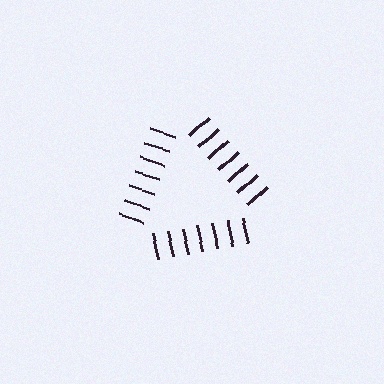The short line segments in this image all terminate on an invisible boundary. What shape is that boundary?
An illusory triangle — the line segments terminate on its edges but no continuous stroke is drawn.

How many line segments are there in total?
21 — 7 along each of the 3 edges.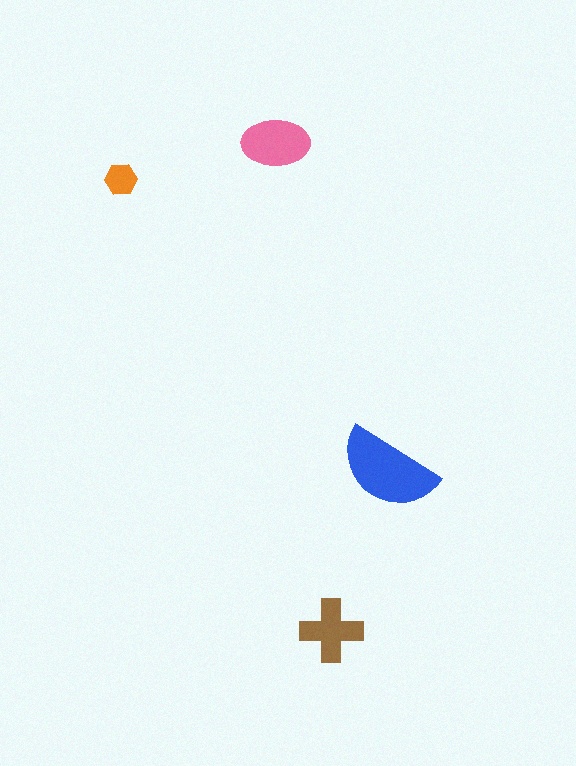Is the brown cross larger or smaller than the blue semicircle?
Smaller.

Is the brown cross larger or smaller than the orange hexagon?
Larger.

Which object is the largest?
The blue semicircle.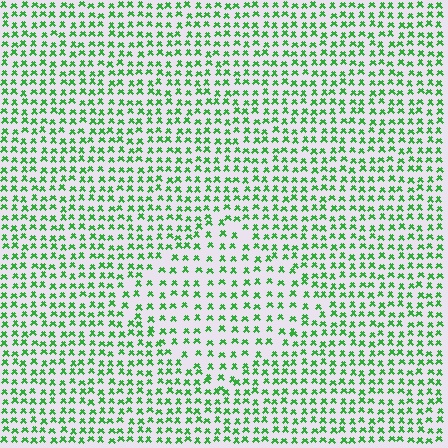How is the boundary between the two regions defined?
The boundary is defined by a change in element density (approximately 1.5x ratio). All elements are the same color, size, and shape.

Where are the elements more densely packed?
The elements are more densely packed outside the diamond boundary.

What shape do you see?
I see a diamond.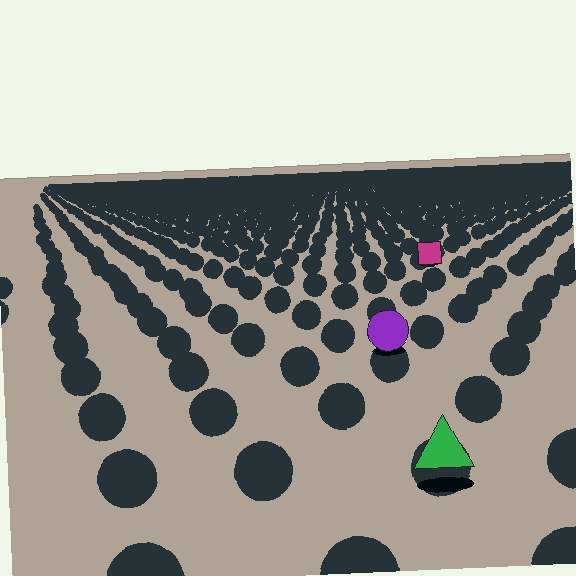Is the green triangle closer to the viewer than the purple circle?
Yes. The green triangle is closer — you can tell from the texture gradient: the ground texture is coarser near it.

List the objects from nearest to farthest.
From nearest to farthest: the green triangle, the purple circle, the magenta square.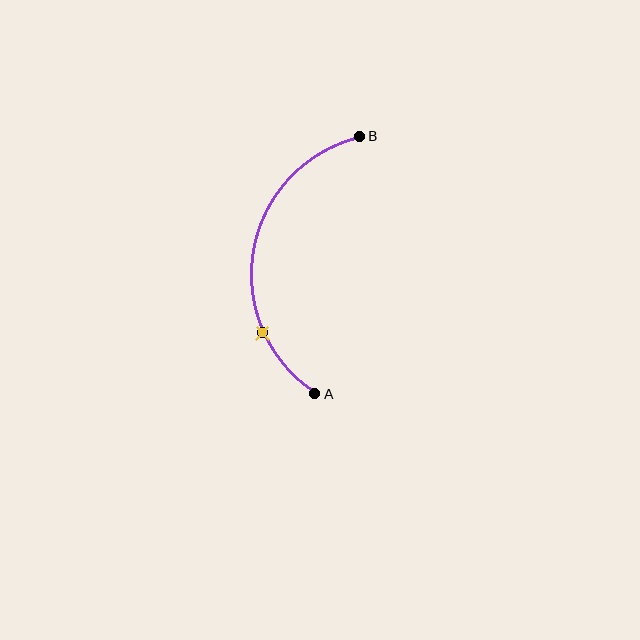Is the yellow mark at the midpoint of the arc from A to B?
No. The yellow mark lies on the arc but is closer to endpoint A. The arc midpoint would be at the point on the curve equidistant along the arc from both A and B.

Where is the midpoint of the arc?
The arc midpoint is the point on the curve farthest from the straight line joining A and B. It sits to the left of that line.